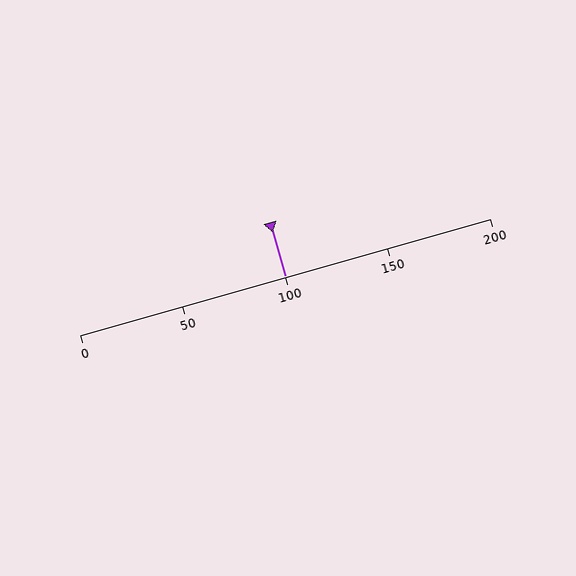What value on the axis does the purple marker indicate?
The marker indicates approximately 100.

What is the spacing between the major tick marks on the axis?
The major ticks are spaced 50 apart.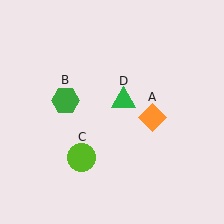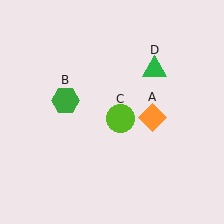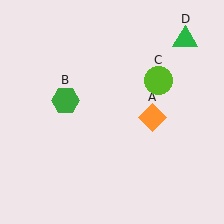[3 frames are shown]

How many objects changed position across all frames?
2 objects changed position: lime circle (object C), green triangle (object D).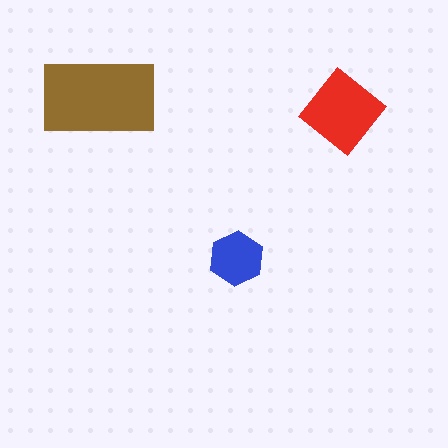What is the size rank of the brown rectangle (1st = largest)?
1st.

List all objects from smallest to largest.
The blue hexagon, the red diamond, the brown rectangle.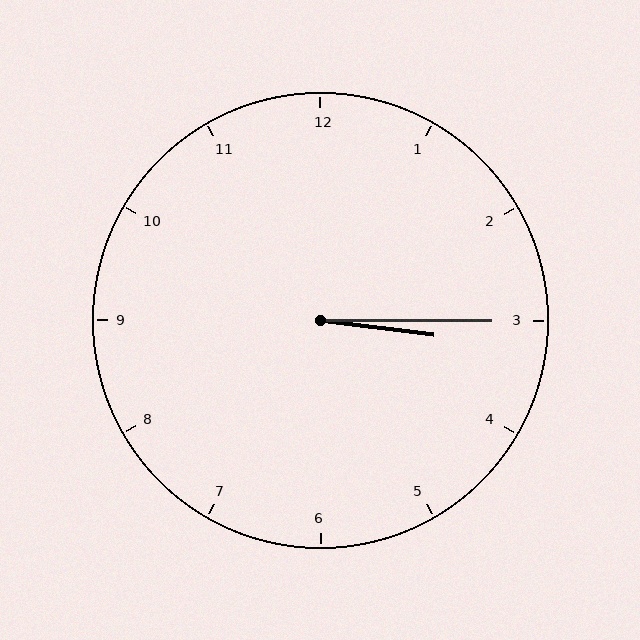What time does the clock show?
3:15.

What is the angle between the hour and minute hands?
Approximately 8 degrees.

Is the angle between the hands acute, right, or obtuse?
It is acute.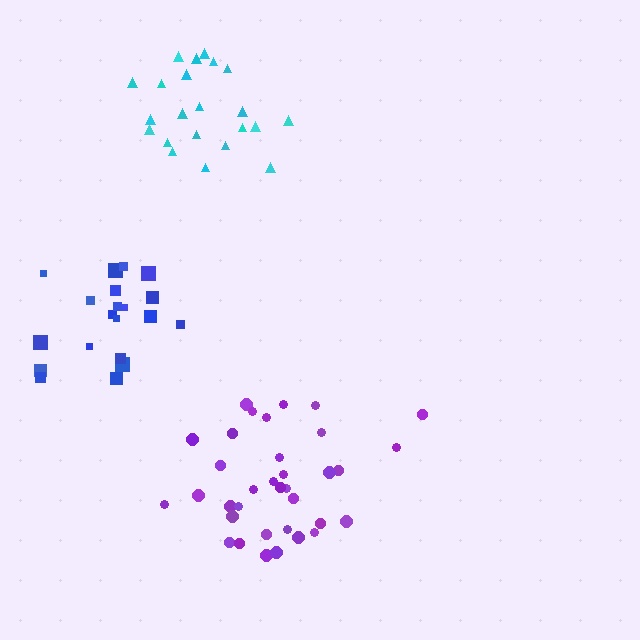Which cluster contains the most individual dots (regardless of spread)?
Purple (35).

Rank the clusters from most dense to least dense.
cyan, purple, blue.